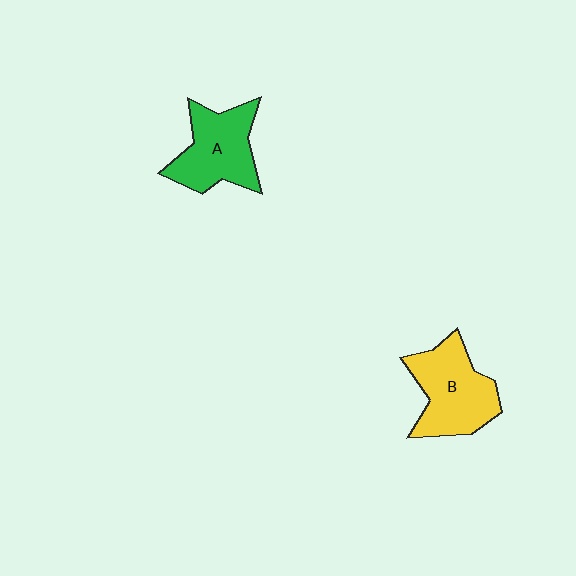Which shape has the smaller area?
Shape A (green).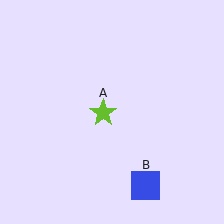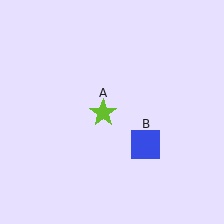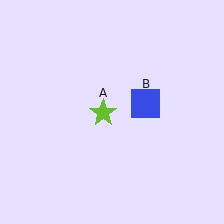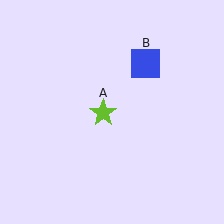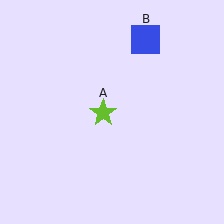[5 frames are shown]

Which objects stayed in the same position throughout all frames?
Lime star (object A) remained stationary.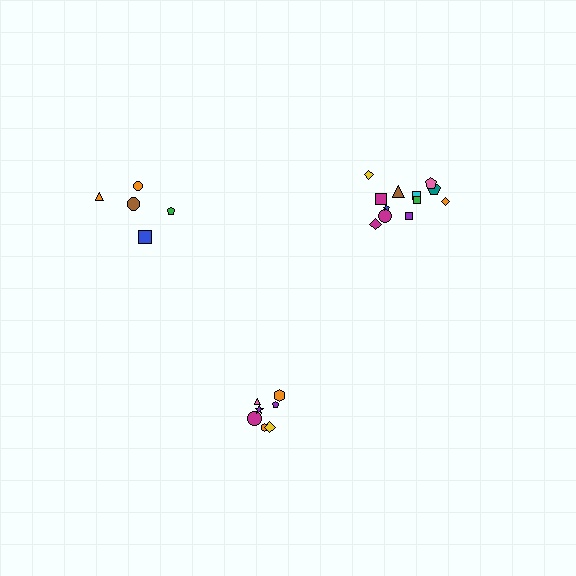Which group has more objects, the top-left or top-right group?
The top-right group.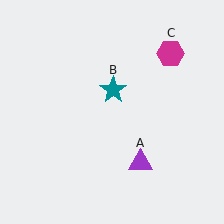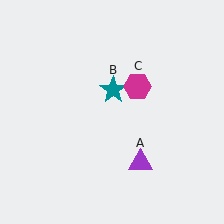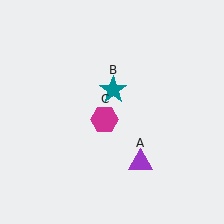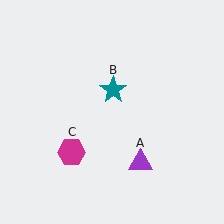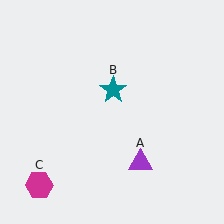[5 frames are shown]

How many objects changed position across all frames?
1 object changed position: magenta hexagon (object C).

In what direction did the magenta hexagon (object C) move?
The magenta hexagon (object C) moved down and to the left.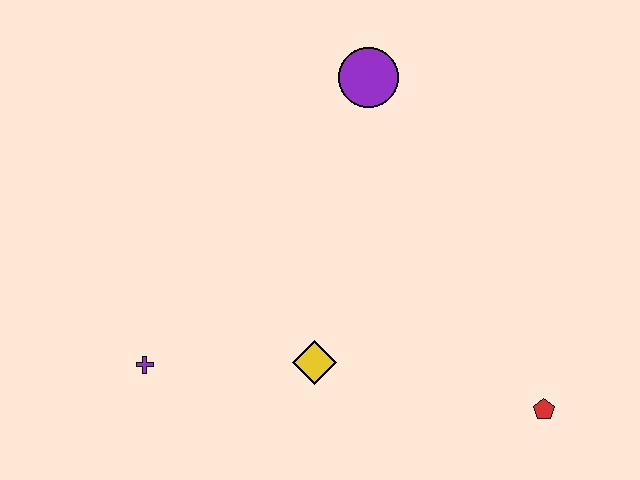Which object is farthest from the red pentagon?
The purple cross is farthest from the red pentagon.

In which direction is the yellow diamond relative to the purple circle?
The yellow diamond is below the purple circle.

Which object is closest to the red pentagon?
The yellow diamond is closest to the red pentagon.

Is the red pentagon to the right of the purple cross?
Yes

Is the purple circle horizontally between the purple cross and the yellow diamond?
No